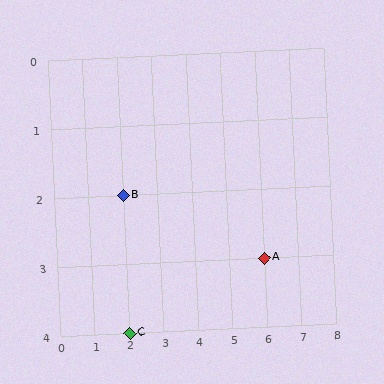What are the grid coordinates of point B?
Point B is at grid coordinates (2, 2).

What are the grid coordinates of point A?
Point A is at grid coordinates (6, 3).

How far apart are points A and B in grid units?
Points A and B are 4 columns and 1 row apart (about 4.1 grid units diagonally).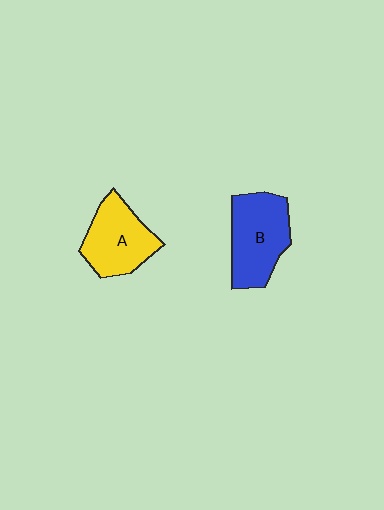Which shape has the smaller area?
Shape A (yellow).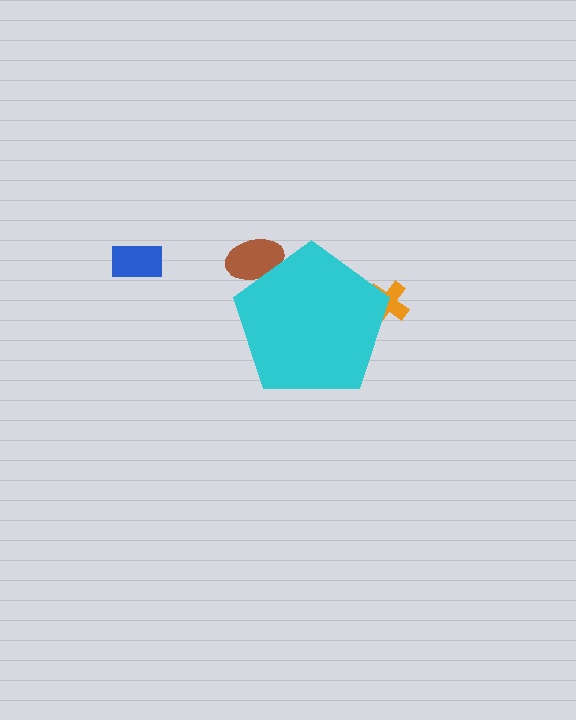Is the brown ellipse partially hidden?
Yes, the brown ellipse is partially hidden behind the cyan pentagon.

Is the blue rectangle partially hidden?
No, the blue rectangle is fully visible.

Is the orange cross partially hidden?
Yes, the orange cross is partially hidden behind the cyan pentagon.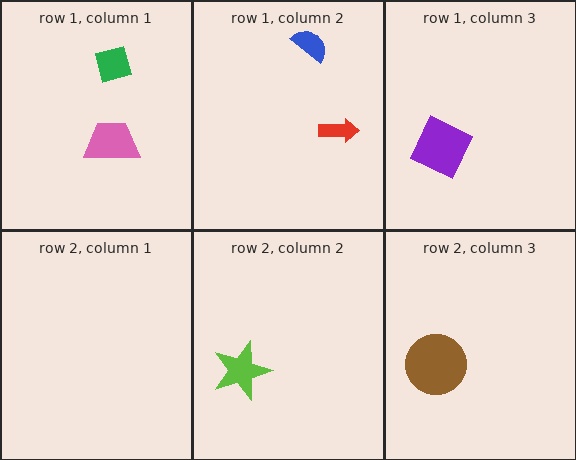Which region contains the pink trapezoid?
The row 1, column 1 region.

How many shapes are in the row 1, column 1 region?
2.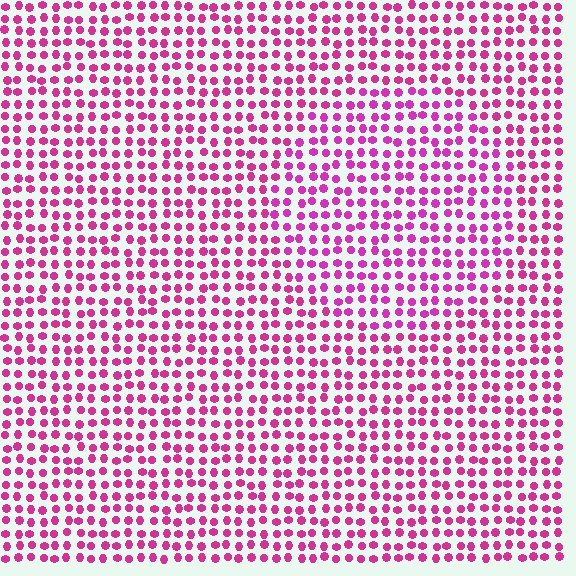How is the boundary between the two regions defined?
The boundary is defined purely by a slight shift in hue (about 14 degrees). Spacing, size, and orientation are identical on both sides.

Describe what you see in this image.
The image is filled with small magenta elements in a uniform arrangement. A circle-shaped region is visible where the elements are tinted to a slightly different hue, forming a subtle color boundary.